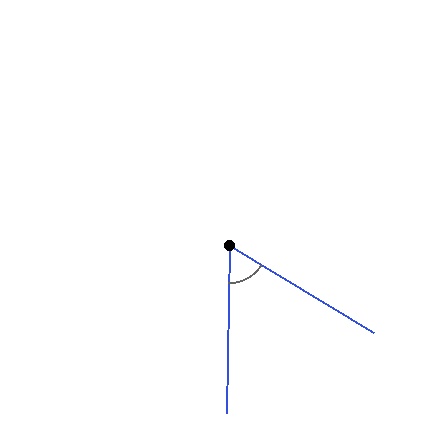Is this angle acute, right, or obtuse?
It is acute.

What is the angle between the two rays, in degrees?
Approximately 60 degrees.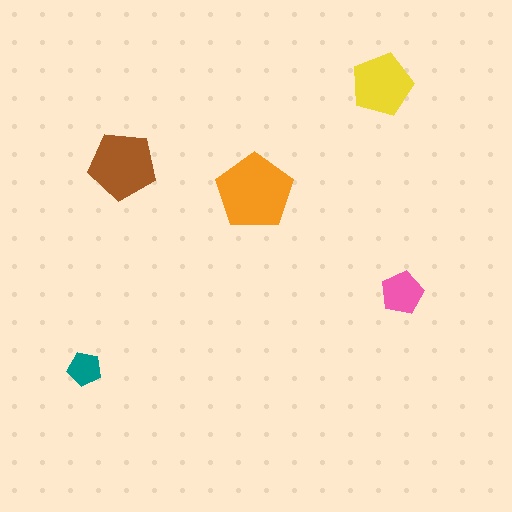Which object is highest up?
The yellow pentagon is topmost.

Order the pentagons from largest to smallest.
the orange one, the brown one, the yellow one, the pink one, the teal one.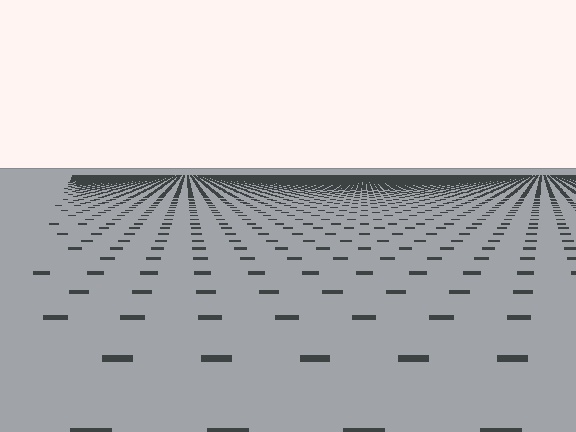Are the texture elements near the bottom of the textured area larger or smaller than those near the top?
Larger. Near the bottom, elements are closer to the viewer and appear at a bigger on-screen size.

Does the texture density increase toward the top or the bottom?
Density increases toward the top.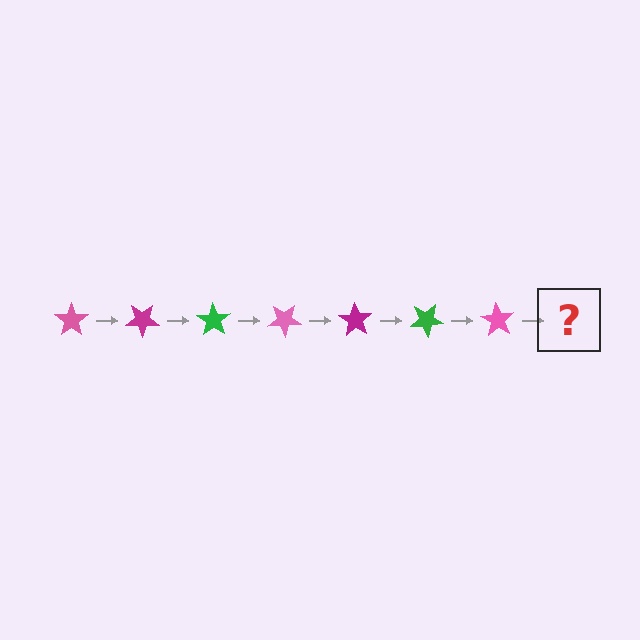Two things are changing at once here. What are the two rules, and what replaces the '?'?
The two rules are that it rotates 35 degrees each step and the color cycles through pink, magenta, and green. The '?' should be a magenta star, rotated 245 degrees from the start.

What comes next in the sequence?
The next element should be a magenta star, rotated 245 degrees from the start.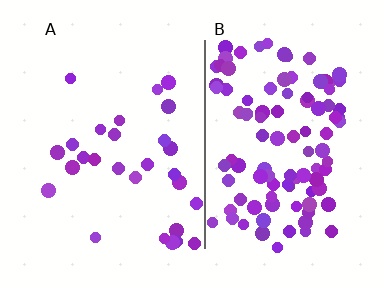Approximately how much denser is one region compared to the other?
Approximately 3.7× — region B over region A.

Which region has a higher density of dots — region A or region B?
B (the right).